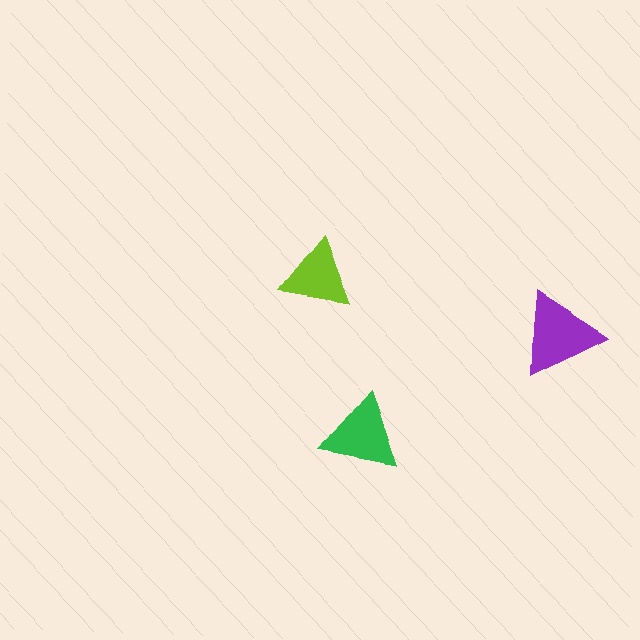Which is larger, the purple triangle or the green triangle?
The purple one.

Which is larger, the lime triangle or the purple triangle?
The purple one.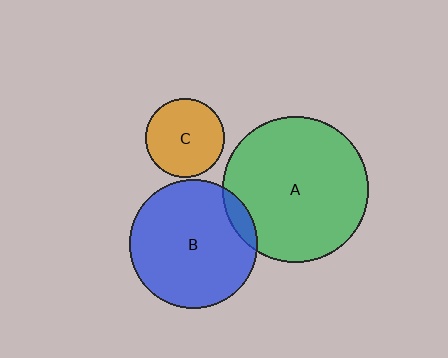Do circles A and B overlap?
Yes.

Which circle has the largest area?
Circle A (green).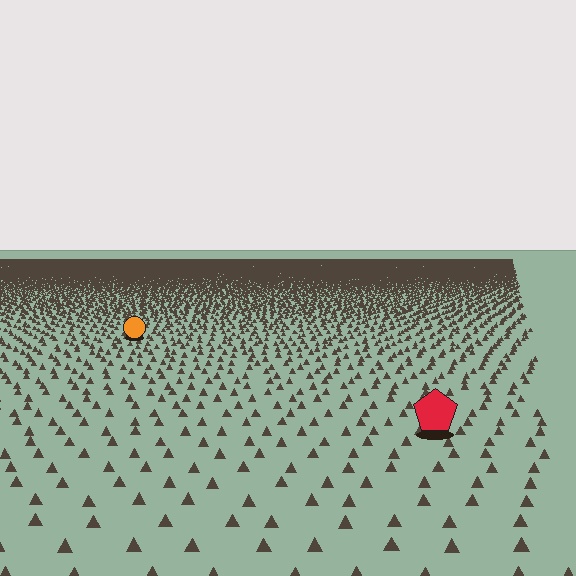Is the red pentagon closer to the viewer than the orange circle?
Yes. The red pentagon is closer — you can tell from the texture gradient: the ground texture is coarser near it.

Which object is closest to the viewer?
The red pentagon is closest. The texture marks near it are larger and more spread out.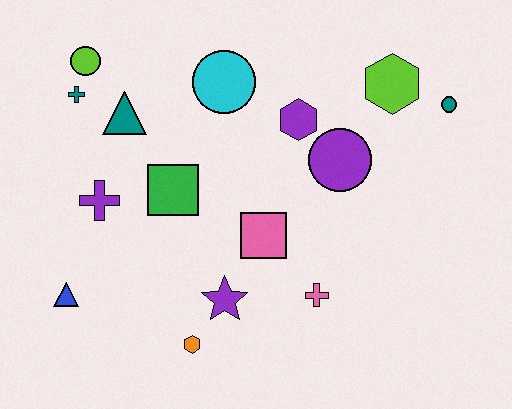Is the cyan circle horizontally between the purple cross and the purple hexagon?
Yes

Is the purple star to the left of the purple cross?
No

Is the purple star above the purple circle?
No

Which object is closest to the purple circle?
The purple hexagon is closest to the purple circle.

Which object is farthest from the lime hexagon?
The blue triangle is farthest from the lime hexagon.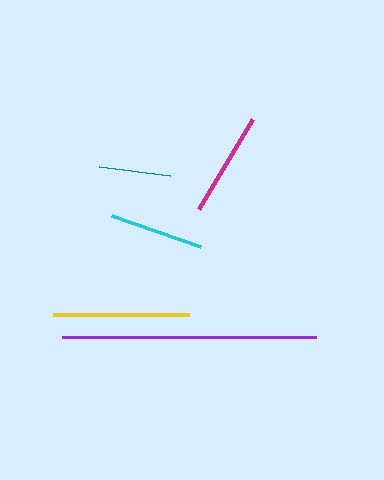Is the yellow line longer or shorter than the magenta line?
The yellow line is longer than the magenta line.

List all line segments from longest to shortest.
From longest to shortest: purple, yellow, magenta, cyan, teal.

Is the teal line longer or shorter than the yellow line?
The yellow line is longer than the teal line.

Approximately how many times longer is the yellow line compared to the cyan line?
The yellow line is approximately 1.4 times the length of the cyan line.